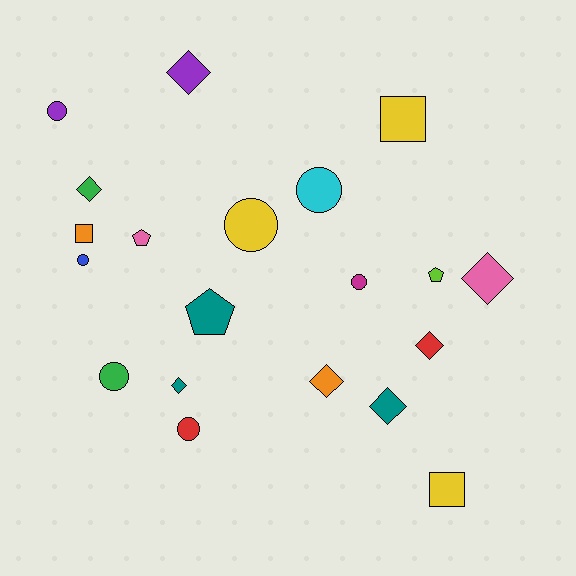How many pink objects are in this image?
There are 2 pink objects.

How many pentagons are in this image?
There are 3 pentagons.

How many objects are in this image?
There are 20 objects.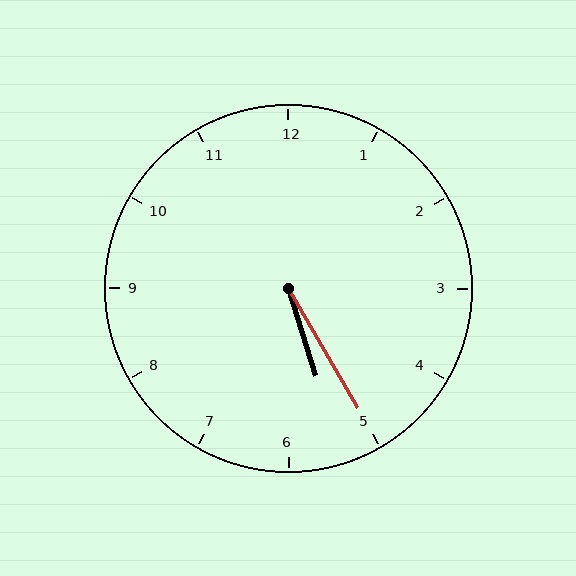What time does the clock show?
5:25.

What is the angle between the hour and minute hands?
Approximately 12 degrees.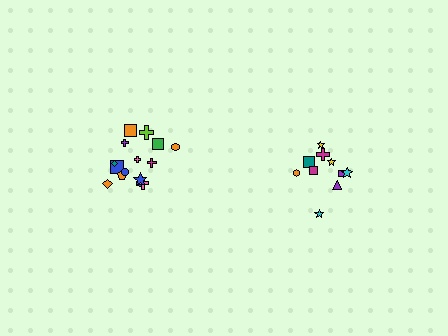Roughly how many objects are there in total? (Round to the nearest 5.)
Roughly 25 objects in total.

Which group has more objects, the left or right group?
The left group.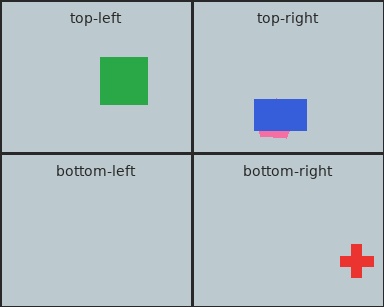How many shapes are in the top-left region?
1.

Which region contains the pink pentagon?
The top-right region.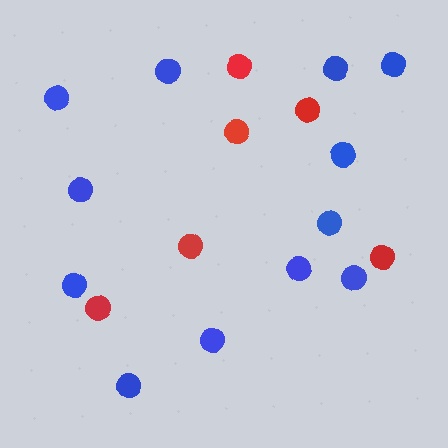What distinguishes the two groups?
There are 2 groups: one group of red circles (6) and one group of blue circles (12).